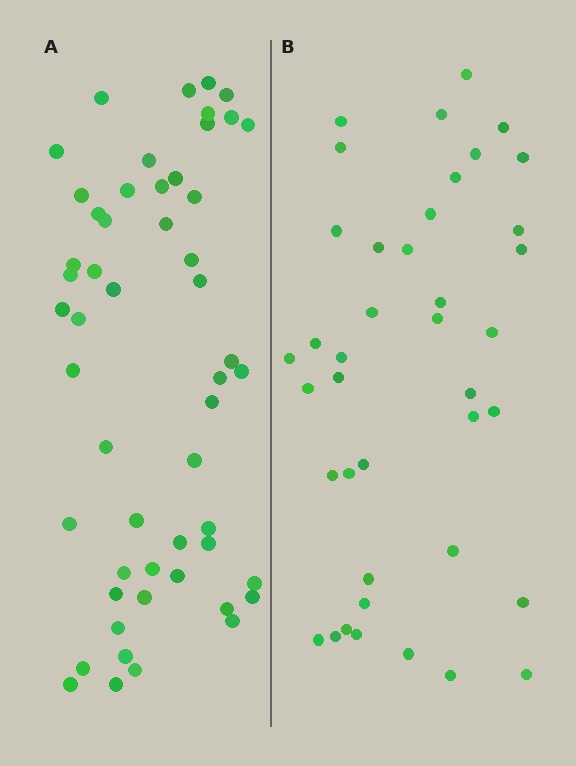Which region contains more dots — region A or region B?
Region A (the left region) has more dots.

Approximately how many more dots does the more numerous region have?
Region A has approximately 15 more dots than region B.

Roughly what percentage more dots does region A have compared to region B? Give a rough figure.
About 30% more.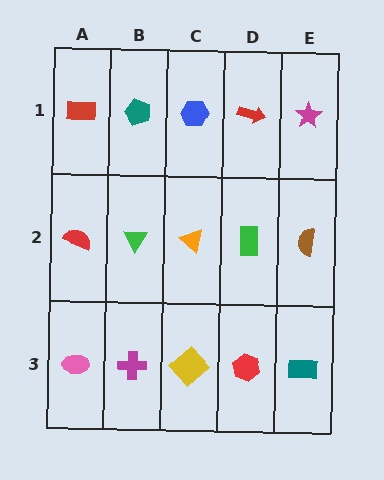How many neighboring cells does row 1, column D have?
3.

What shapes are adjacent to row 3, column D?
A green rectangle (row 2, column D), a yellow diamond (row 3, column C), a teal rectangle (row 3, column E).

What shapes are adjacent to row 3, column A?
A red semicircle (row 2, column A), a magenta cross (row 3, column B).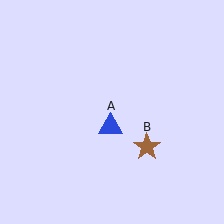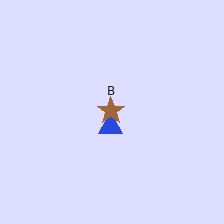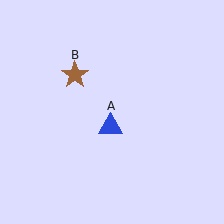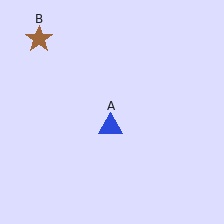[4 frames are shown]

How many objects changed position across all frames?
1 object changed position: brown star (object B).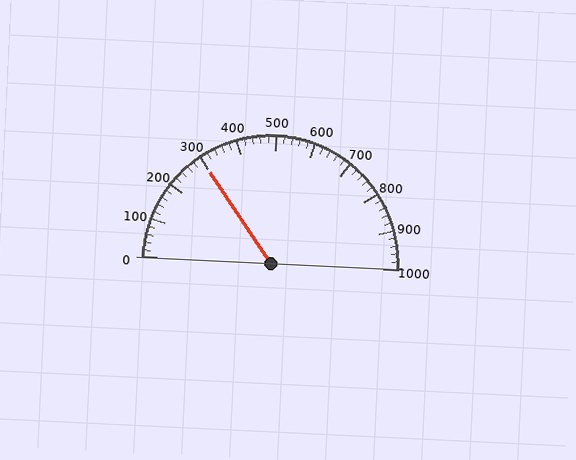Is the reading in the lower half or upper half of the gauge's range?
The reading is in the lower half of the range (0 to 1000).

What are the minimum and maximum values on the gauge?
The gauge ranges from 0 to 1000.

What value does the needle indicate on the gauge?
The needle indicates approximately 300.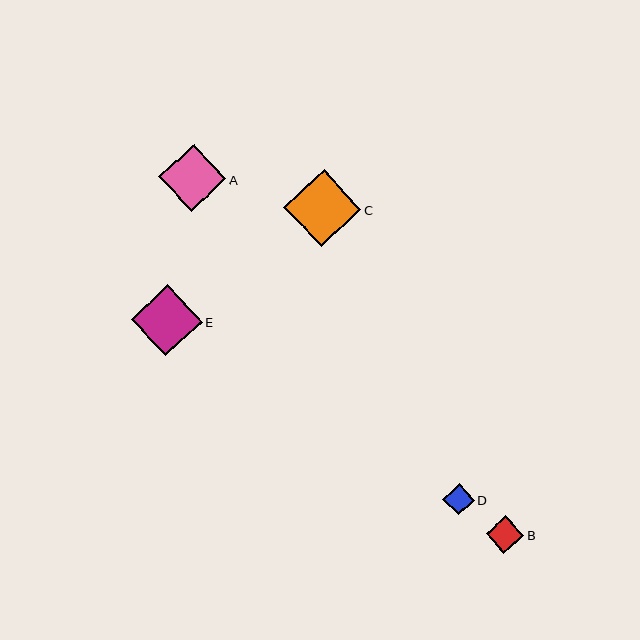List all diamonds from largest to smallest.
From largest to smallest: C, E, A, B, D.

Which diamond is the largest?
Diamond C is the largest with a size of approximately 77 pixels.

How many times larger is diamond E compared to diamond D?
Diamond E is approximately 2.2 times the size of diamond D.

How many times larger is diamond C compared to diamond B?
Diamond C is approximately 2.0 times the size of diamond B.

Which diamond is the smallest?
Diamond D is the smallest with a size of approximately 32 pixels.